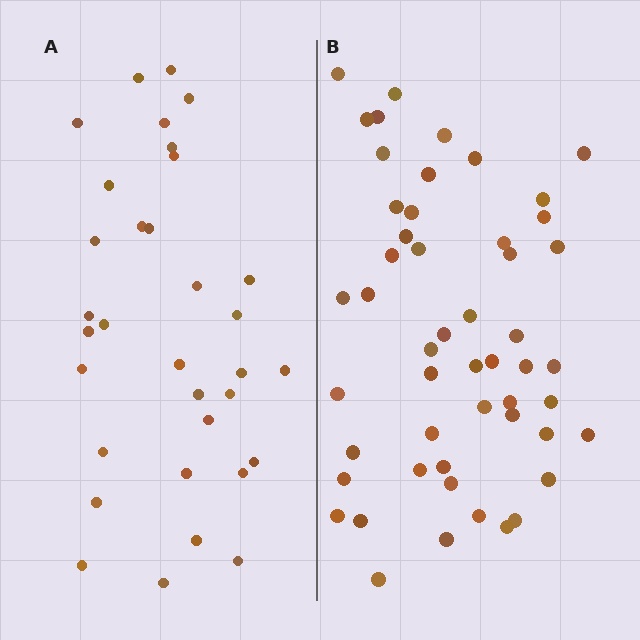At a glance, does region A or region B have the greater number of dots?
Region B (the right region) has more dots.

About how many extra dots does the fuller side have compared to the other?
Region B has approximately 20 more dots than region A.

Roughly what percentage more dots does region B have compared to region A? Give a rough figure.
About 55% more.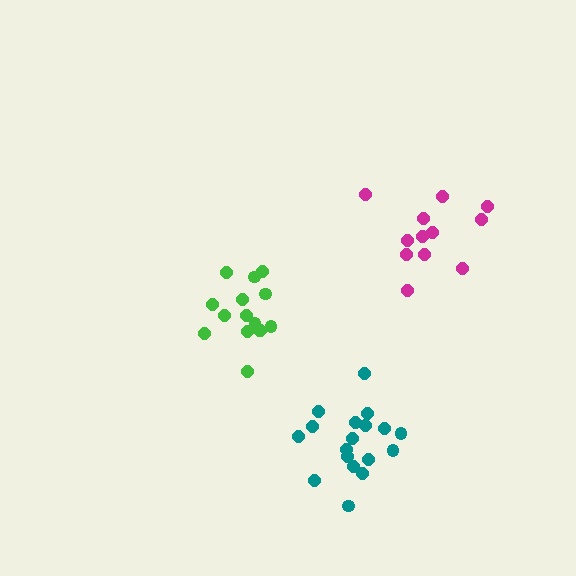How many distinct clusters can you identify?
There are 3 distinct clusters.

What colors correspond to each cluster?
The clusters are colored: green, teal, magenta.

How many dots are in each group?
Group 1: 15 dots, Group 2: 18 dots, Group 3: 12 dots (45 total).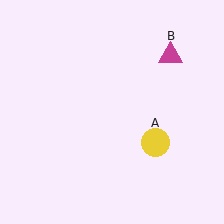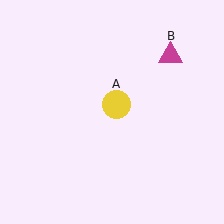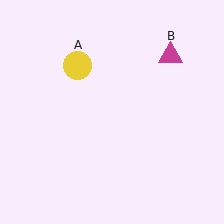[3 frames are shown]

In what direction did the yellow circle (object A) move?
The yellow circle (object A) moved up and to the left.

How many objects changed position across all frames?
1 object changed position: yellow circle (object A).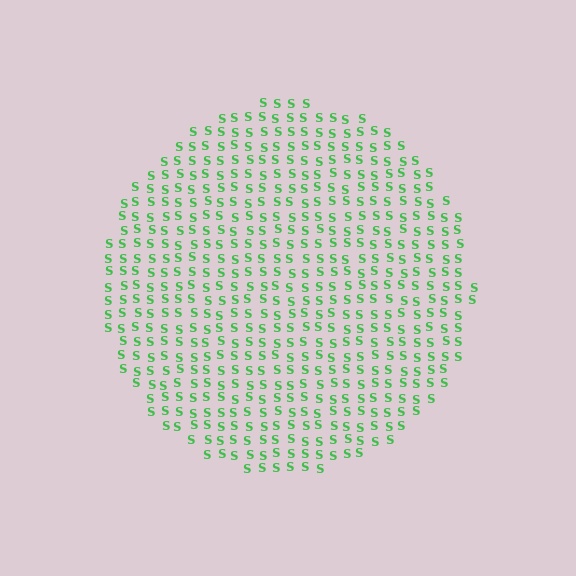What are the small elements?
The small elements are letter S's.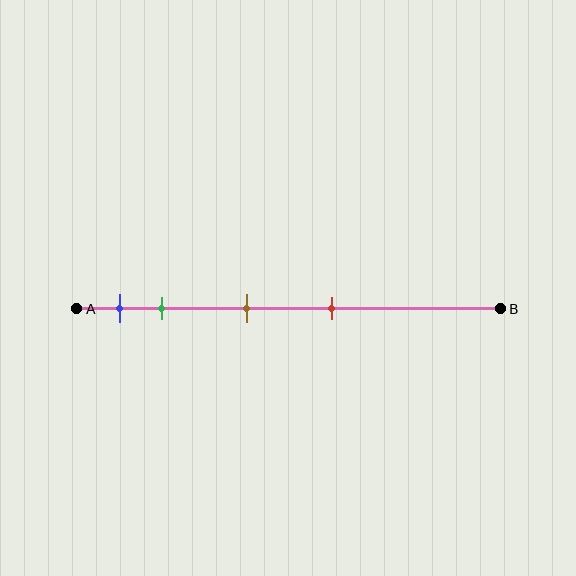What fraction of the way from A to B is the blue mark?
The blue mark is approximately 10% (0.1) of the way from A to B.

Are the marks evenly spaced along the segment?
No, the marks are not evenly spaced.